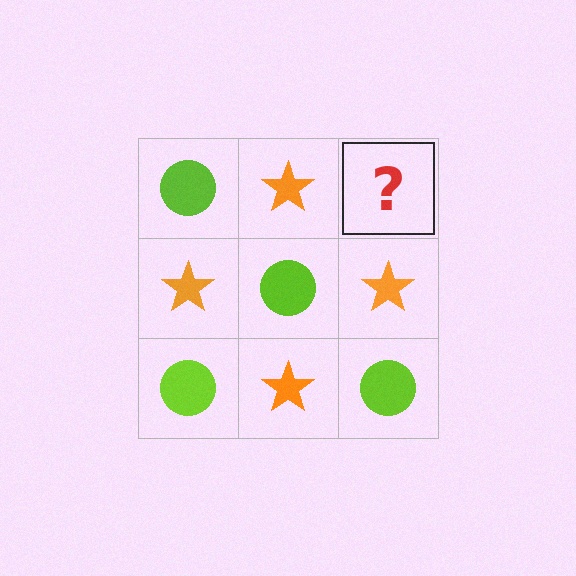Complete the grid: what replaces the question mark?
The question mark should be replaced with a lime circle.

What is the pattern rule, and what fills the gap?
The rule is that it alternates lime circle and orange star in a checkerboard pattern. The gap should be filled with a lime circle.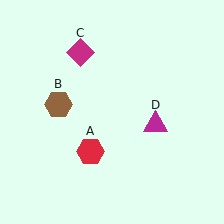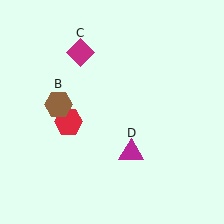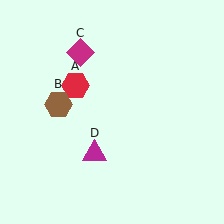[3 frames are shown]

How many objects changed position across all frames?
2 objects changed position: red hexagon (object A), magenta triangle (object D).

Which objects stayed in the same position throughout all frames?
Brown hexagon (object B) and magenta diamond (object C) remained stationary.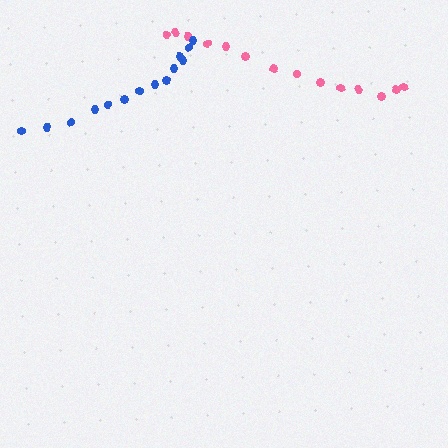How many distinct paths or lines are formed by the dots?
There are 2 distinct paths.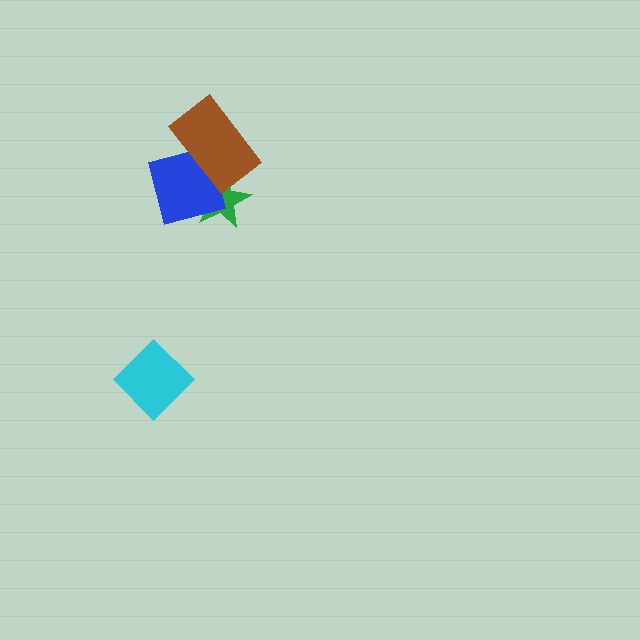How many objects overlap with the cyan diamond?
0 objects overlap with the cyan diamond.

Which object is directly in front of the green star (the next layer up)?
The blue square is directly in front of the green star.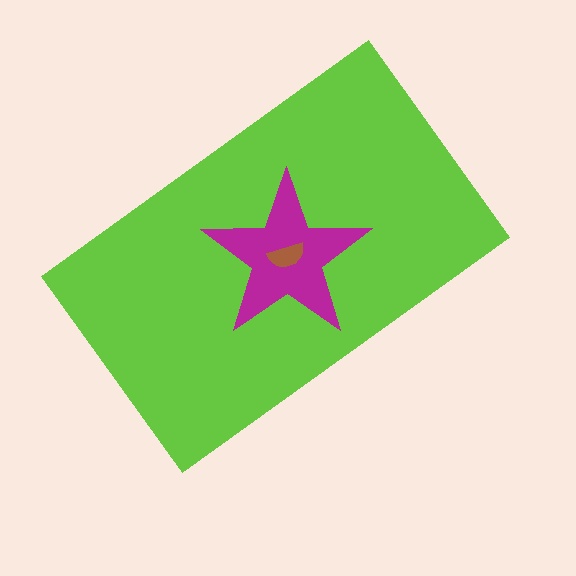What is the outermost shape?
The lime rectangle.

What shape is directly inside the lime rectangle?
The magenta star.